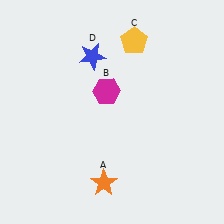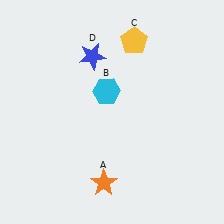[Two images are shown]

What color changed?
The hexagon (B) changed from magenta in Image 1 to cyan in Image 2.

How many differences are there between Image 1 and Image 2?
There is 1 difference between the two images.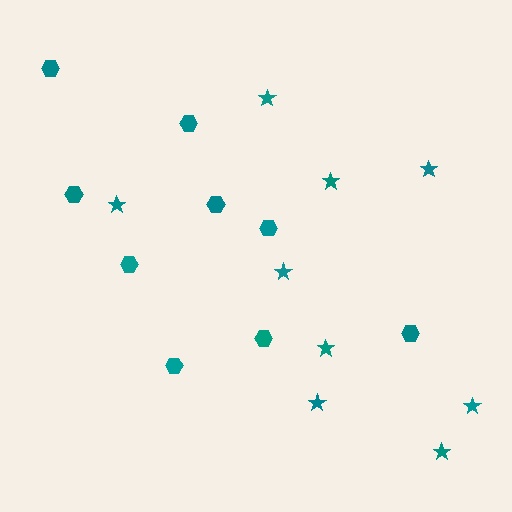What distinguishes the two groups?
There are 2 groups: one group of stars (9) and one group of hexagons (9).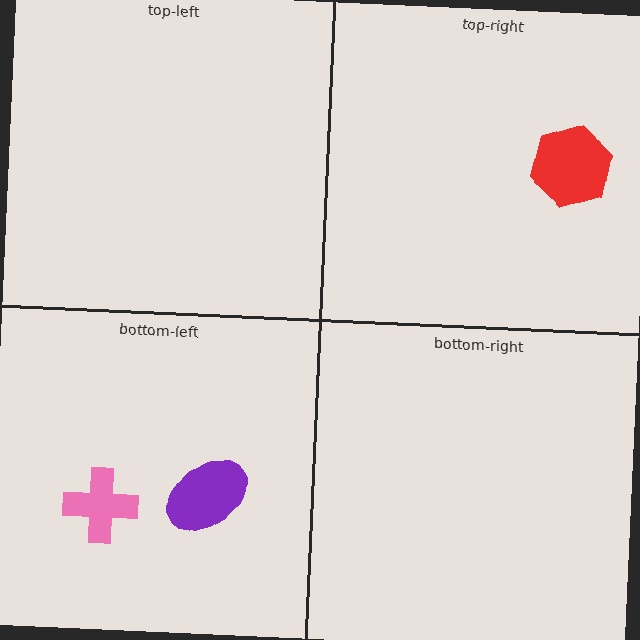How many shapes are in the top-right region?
1.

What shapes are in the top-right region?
The red hexagon.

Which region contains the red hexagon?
The top-right region.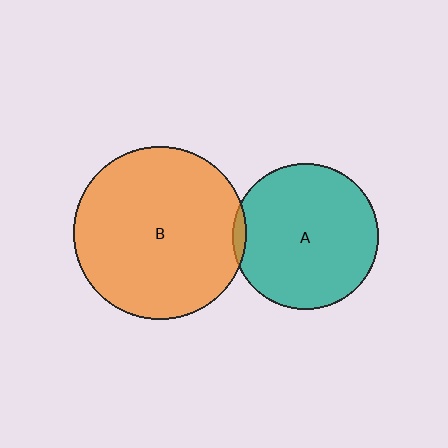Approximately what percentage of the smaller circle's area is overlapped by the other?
Approximately 5%.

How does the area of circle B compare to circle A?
Approximately 1.4 times.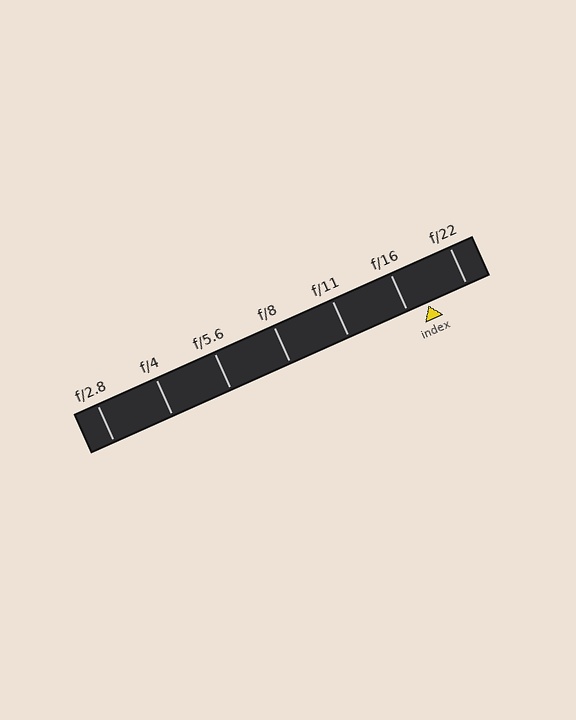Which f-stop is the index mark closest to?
The index mark is closest to f/16.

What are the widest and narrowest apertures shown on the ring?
The widest aperture shown is f/2.8 and the narrowest is f/22.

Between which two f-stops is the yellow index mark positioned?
The index mark is between f/16 and f/22.